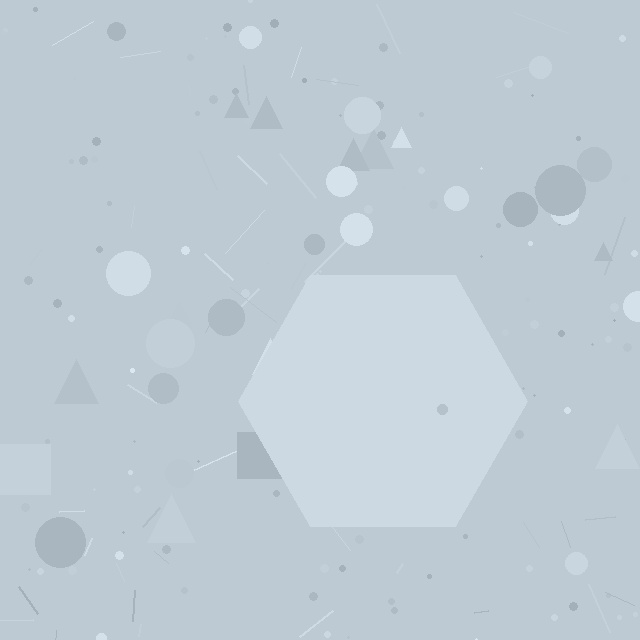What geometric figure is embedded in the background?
A hexagon is embedded in the background.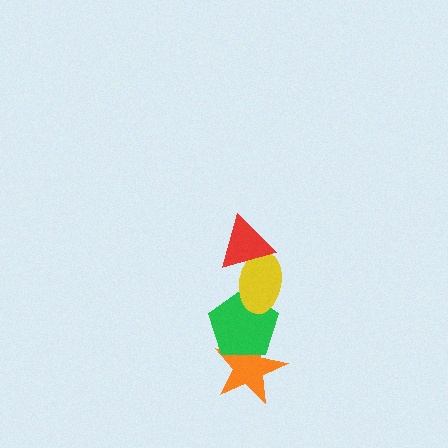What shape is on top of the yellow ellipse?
The red triangle is on top of the yellow ellipse.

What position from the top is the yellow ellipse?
The yellow ellipse is 2nd from the top.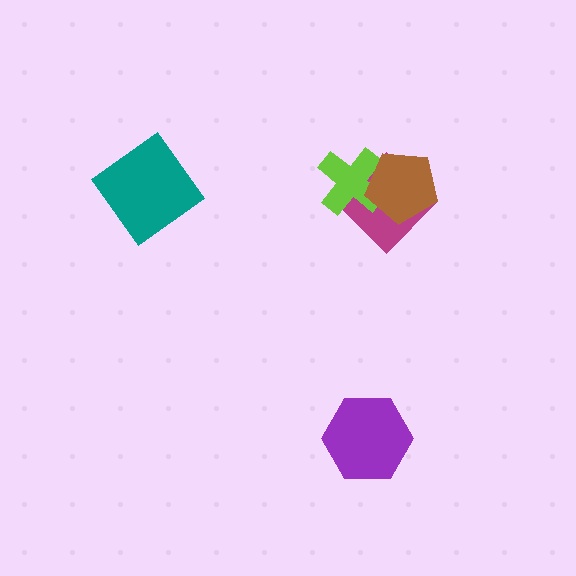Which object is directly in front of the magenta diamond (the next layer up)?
The lime cross is directly in front of the magenta diamond.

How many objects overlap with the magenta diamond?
2 objects overlap with the magenta diamond.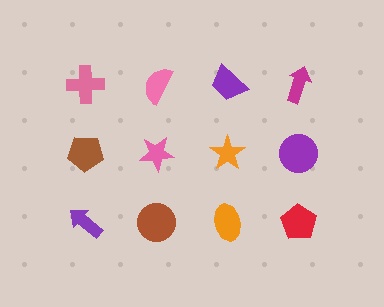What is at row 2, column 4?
A purple circle.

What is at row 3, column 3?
An orange ellipse.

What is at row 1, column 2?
A pink semicircle.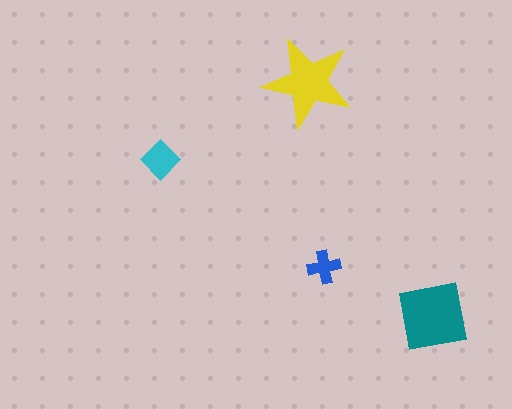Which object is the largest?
The teal square.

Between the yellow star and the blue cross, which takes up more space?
The yellow star.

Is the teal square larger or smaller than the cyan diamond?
Larger.